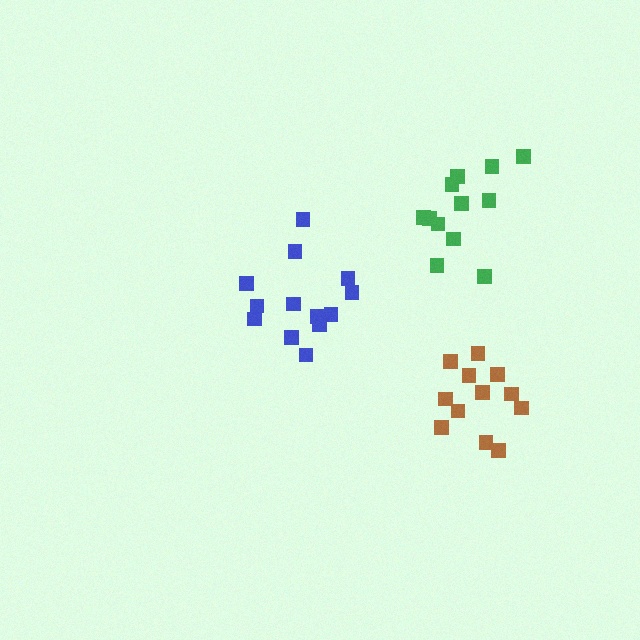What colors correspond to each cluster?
The clusters are colored: green, blue, brown.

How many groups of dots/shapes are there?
There are 3 groups.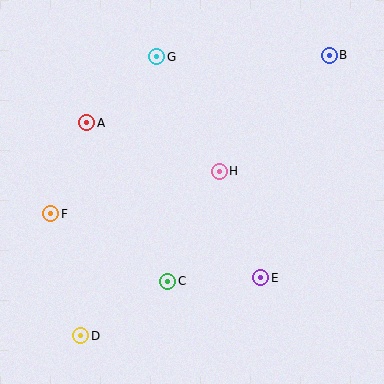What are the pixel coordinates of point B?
Point B is at (329, 55).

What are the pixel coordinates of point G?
Point G is at (157, 57).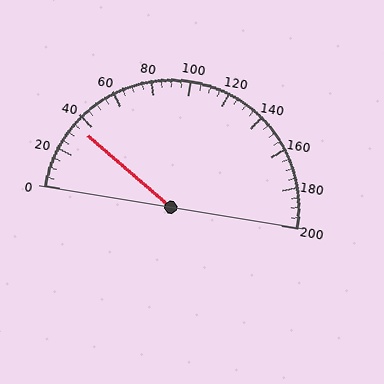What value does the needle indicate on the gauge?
The needle indicates approximately 35.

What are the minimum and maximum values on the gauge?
The gauge ranges from 0 to 200.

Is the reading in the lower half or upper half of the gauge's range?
The reading is in the lower half of the range (0 to 200).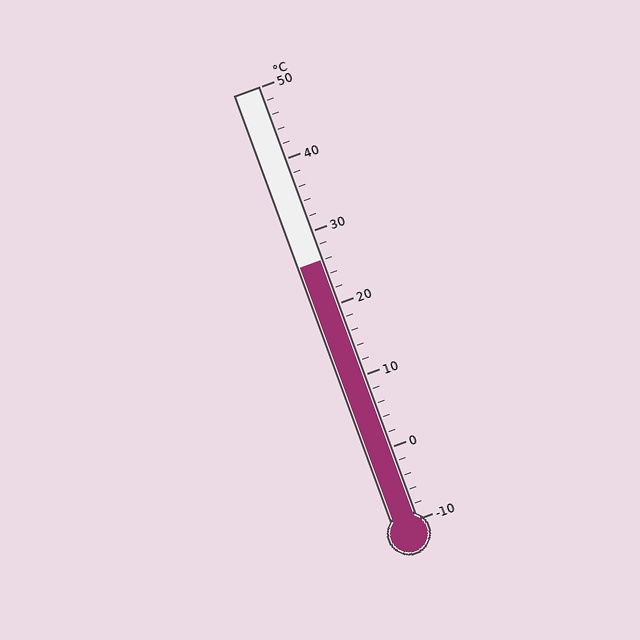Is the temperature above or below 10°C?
The temperature is above 10°C.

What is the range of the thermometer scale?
The thermometer scale ranges from -10°C to 50°C.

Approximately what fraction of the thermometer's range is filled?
The thermometer is filled to approximately 60% of its range.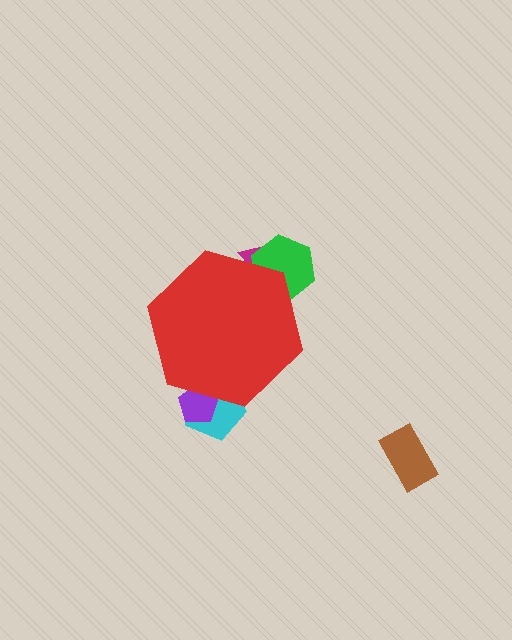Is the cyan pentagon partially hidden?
Yes, the cyan pentagon is partially hidden behind the red hexagon.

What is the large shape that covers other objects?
A red hexagon.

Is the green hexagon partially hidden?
Yes, the green hexagon is partially hidden behind the red hexagon.